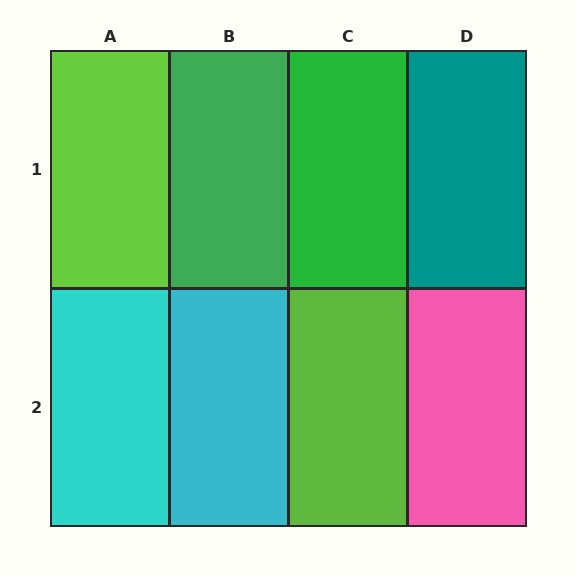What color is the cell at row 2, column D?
Pink.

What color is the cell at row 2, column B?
Cyan.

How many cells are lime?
2 cells are lime.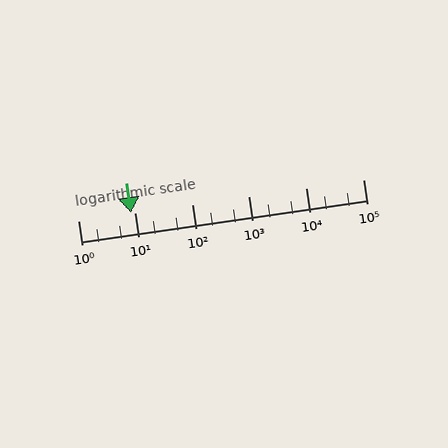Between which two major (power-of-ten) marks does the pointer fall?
The pointer is between 1 and 10.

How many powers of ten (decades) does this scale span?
The scale spans 5 decades, from 1 to 100000.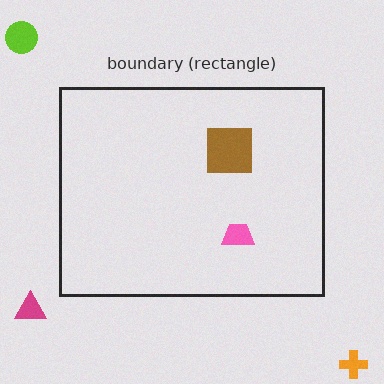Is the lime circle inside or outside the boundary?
Outside.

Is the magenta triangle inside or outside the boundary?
Outside.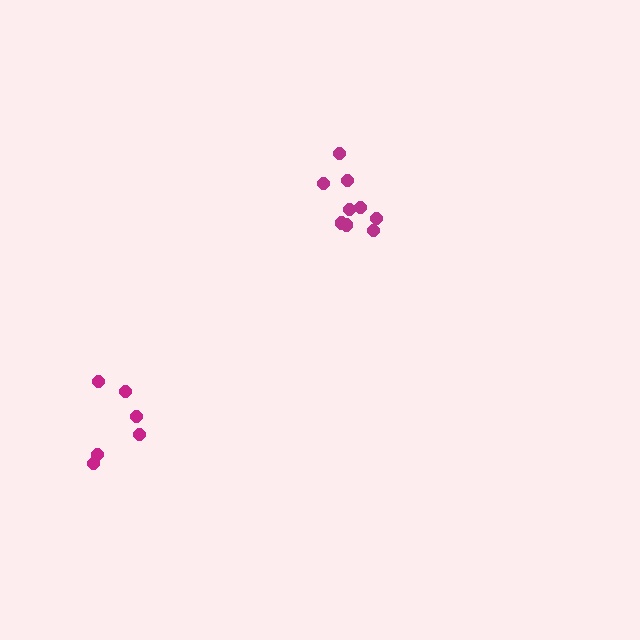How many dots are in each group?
Group 1: 9 dots, Group 2: 6 dots (15 total).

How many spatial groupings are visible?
There are 2 spatial groupings.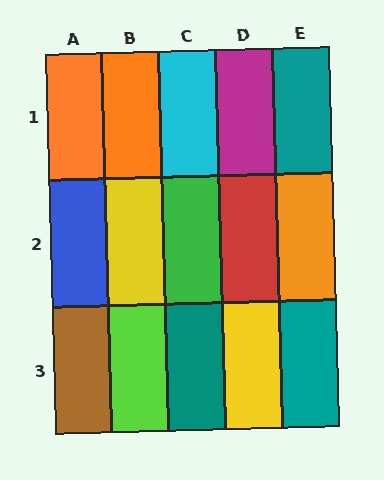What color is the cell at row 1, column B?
Orange.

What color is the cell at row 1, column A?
Orange.